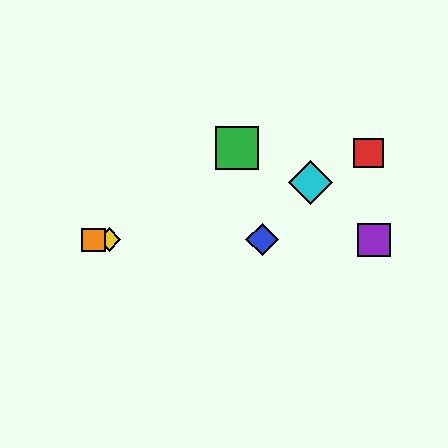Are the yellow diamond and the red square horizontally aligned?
No, the yellow diamond is at y≈240 and the red square is at y≈153.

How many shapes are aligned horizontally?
4 shapes (the blue diamond, the yellow diamond, the purple square, the orange square) are aligned horizontally.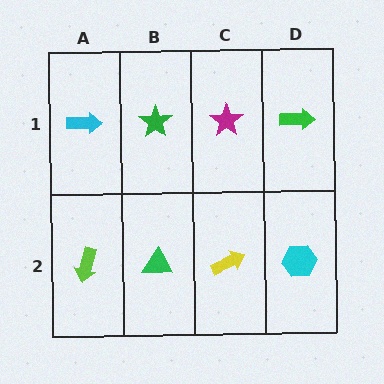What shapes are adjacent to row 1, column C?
A yellow arrow (row 2, column C), a green star (row 1, column B), a green arrow (row 1, column D).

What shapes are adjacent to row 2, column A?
A cyan arrow (row 1, column A), a green triangle (row 2, column B).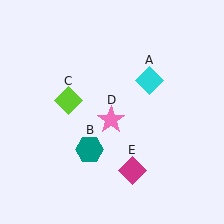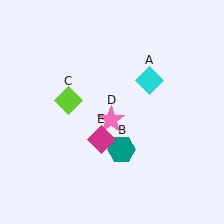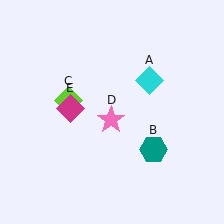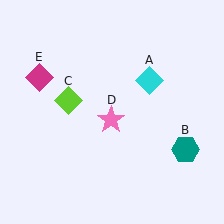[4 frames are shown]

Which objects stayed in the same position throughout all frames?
Cyan diamond (object A) and lime diamond (object C) and pink star (object D) remained stationary.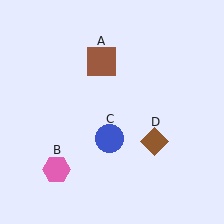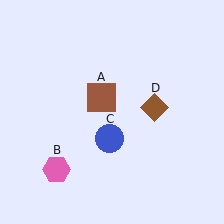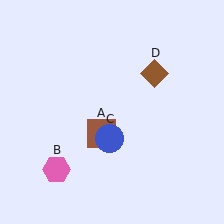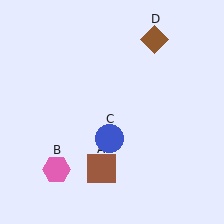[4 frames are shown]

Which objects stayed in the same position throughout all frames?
Pink hexagon (object B) and blue circle (object C) remained stationary.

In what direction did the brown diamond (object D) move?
The brown diamond (object D) moved up.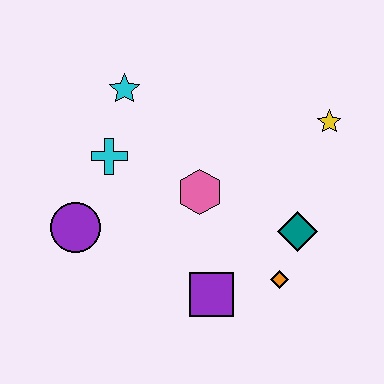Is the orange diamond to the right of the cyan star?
Yes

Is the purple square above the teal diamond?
No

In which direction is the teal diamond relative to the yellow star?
The teal diamond is below the yellow star.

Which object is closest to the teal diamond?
The orange diamond is closest to the teal diamond.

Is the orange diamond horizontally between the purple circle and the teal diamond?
Yes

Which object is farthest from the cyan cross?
The yellow star is farthest from the cyan cross.